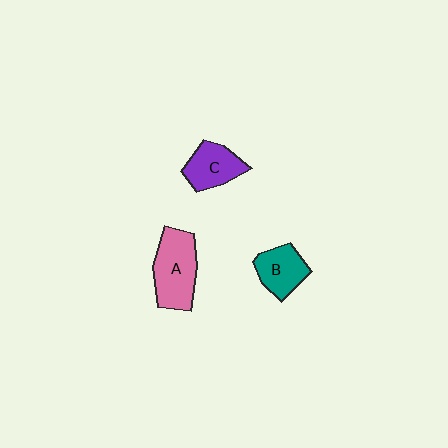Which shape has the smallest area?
Shape B (teal).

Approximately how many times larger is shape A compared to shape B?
Approximately 1.5 times.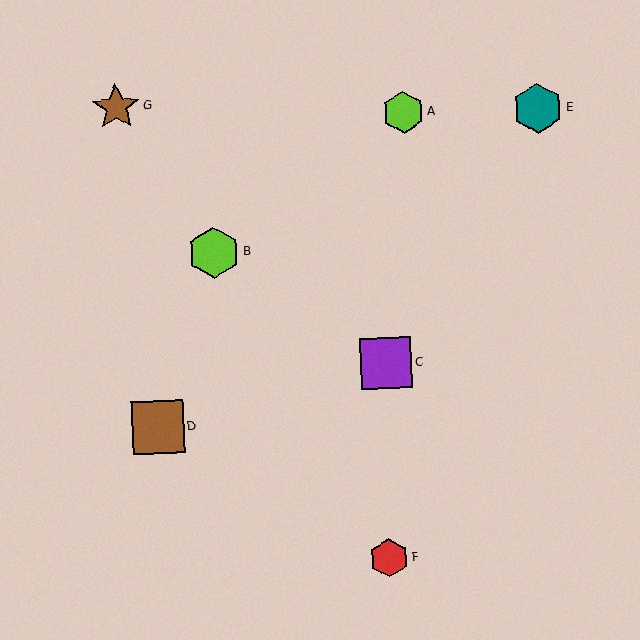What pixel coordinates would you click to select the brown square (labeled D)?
Click at (158, 427) to select the brown square D.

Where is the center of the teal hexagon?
The center of the teal hexagon is at (538, 109).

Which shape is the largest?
The brown square (labeled D) is the largest.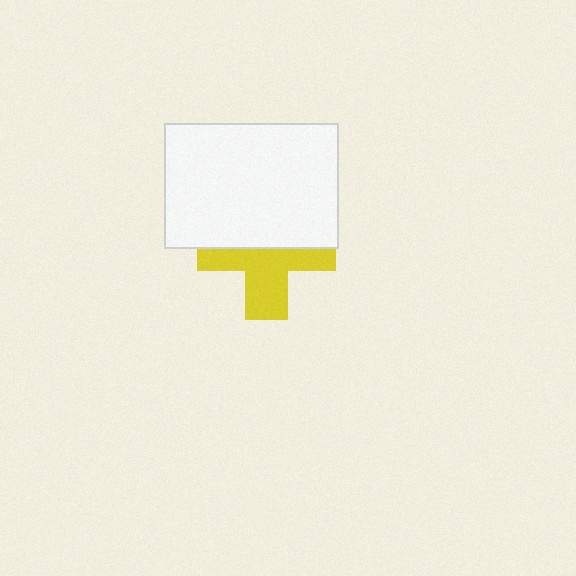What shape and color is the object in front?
The object in front is a white rectangle.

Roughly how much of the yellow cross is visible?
About half of it is visible (roughly 51%).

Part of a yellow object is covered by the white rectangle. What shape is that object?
It is a cross.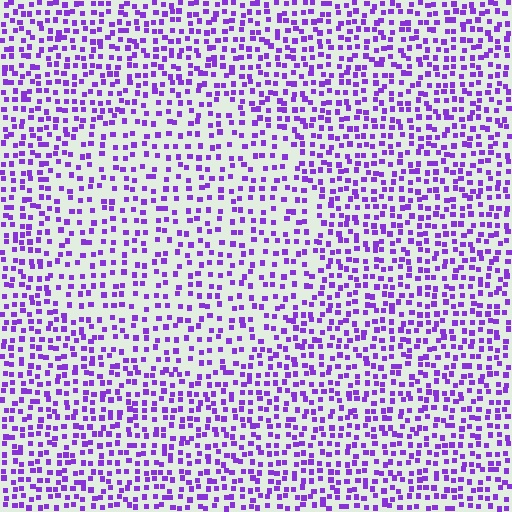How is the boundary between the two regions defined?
The boundary is defined by a change in element density (approximately 1.5x ratio). All elements are the same color, size, and shape.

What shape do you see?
I see a circle.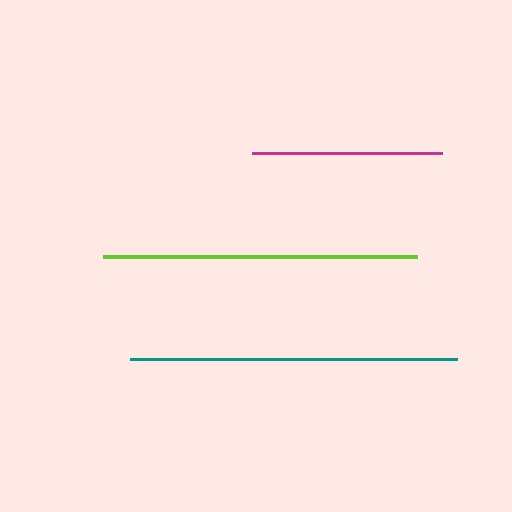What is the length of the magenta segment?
The magenta segment is approximately 190 pixels long.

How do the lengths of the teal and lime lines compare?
The teal and lime lines are approximately the same length.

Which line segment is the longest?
The teal line is the longest at approximately 327 pixels.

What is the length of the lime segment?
The lime segment is approximately 314 pixels long.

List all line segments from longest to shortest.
From longest to shortest: teal, lime, magenta.